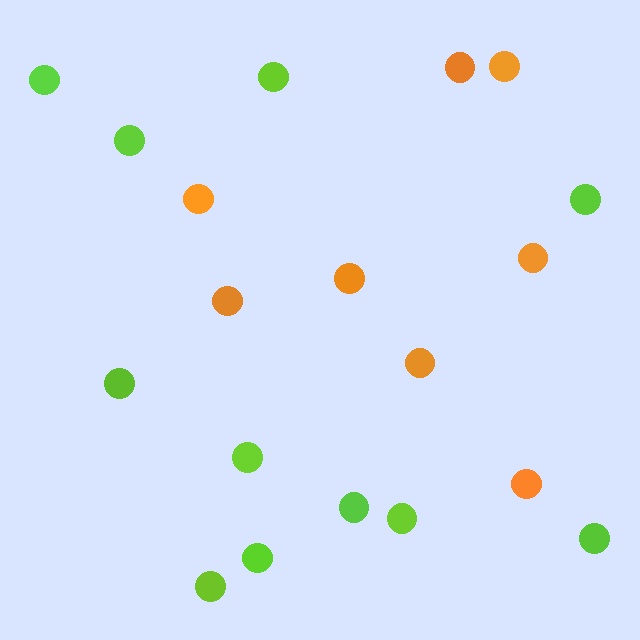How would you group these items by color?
There are 2 groups: one group of lime circles (11) and one group of orange circles (8).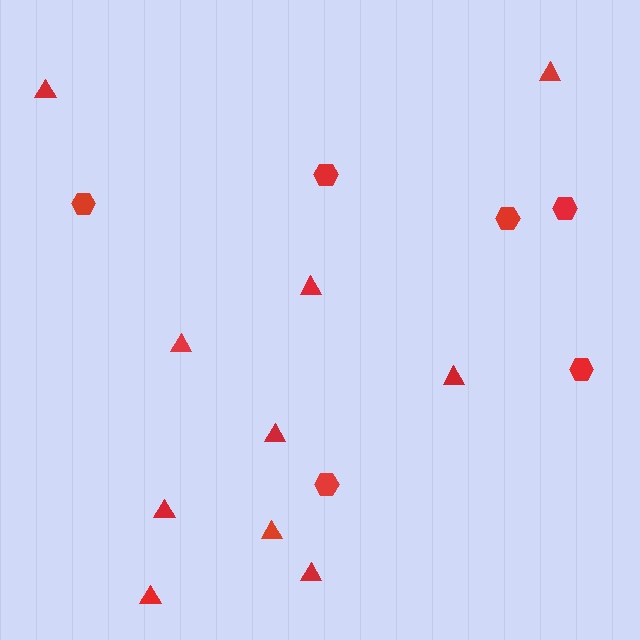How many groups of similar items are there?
There are 2 groups: one group of hexagons (6) and one group of triangles (10).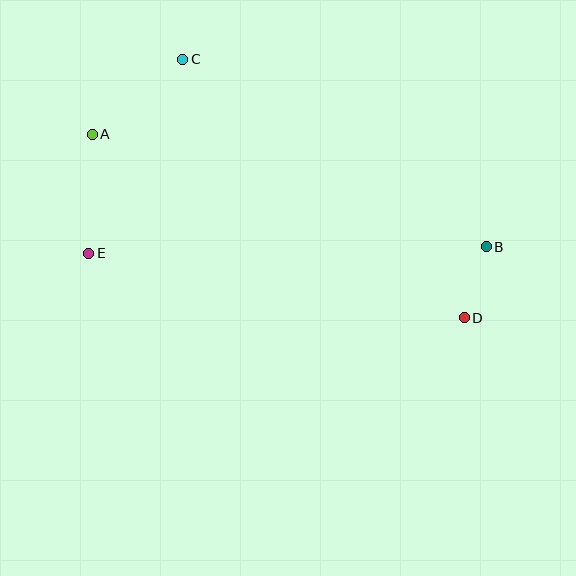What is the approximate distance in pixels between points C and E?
The distance between C and E is approximately 215 pixels.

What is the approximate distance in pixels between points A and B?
The distance between A and B is approximately 410 pixels.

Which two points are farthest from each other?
Points A and D are farthest from each other.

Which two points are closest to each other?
Points B and D are closest to each other.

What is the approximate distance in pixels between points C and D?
The distance between C and D is approximately 382 pixels.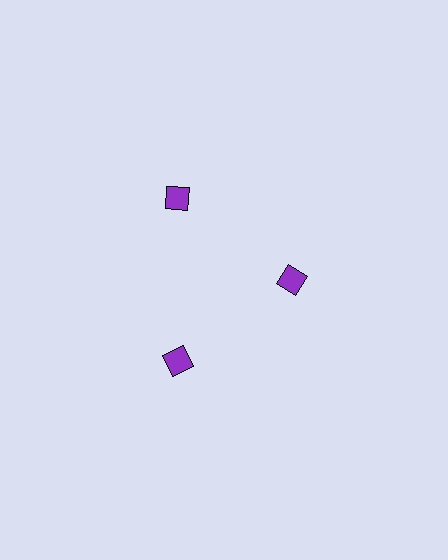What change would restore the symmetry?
The symmetry would be restored by moving it outward, back onto the ring so that all 3 squares sit at equal angles and equal distance from the center.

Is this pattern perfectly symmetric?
No. The 3 purple squares are arranged in a ring, but one element near the 3 o'clock position is pulled inward toward the center, breaking the 3-fold rotational symmetry.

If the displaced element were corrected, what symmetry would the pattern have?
It would have 3-fold rotational symmetry — the pattern would map onto itself every 120 degrees.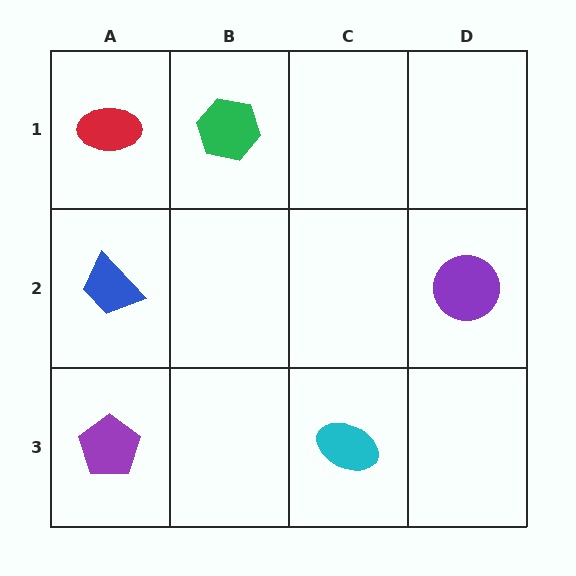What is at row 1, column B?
A green hexagon.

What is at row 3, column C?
A cyan ellipse.